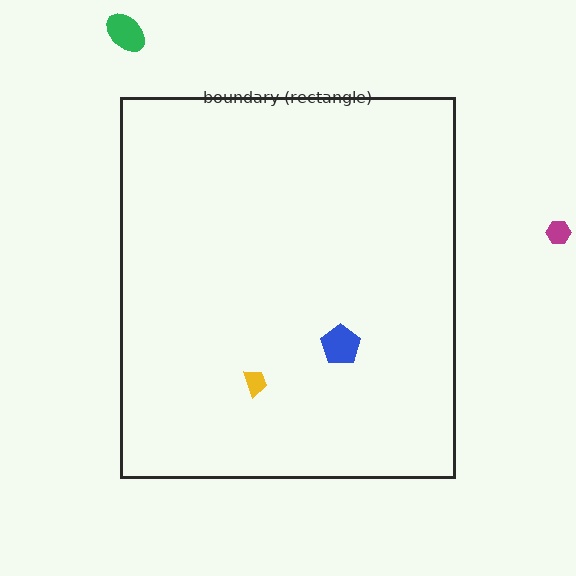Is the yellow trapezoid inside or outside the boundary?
Inside.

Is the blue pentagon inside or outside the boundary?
Inside.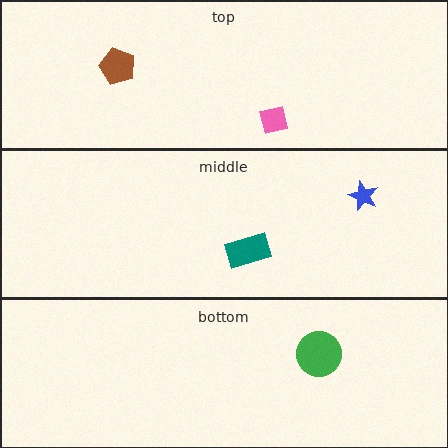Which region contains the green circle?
The bottom region.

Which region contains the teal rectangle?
The middle region.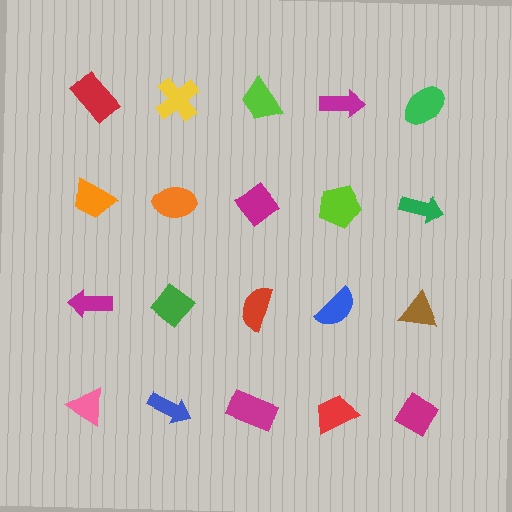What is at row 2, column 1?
An orange trapezoid.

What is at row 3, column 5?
A brown triangle.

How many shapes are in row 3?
5 shapes.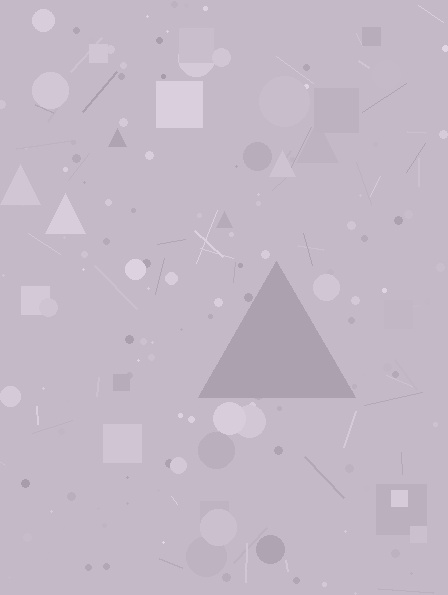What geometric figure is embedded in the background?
A triangle is embedded in the background.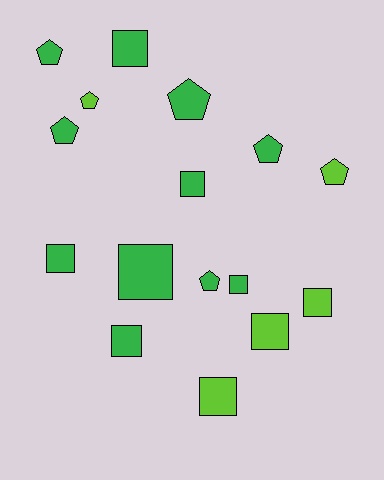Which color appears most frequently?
Green, with 11 objects.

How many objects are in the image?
There are 16 objects.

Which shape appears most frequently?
Square, with 9 objects.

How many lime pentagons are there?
There are 2 lime pentagons.